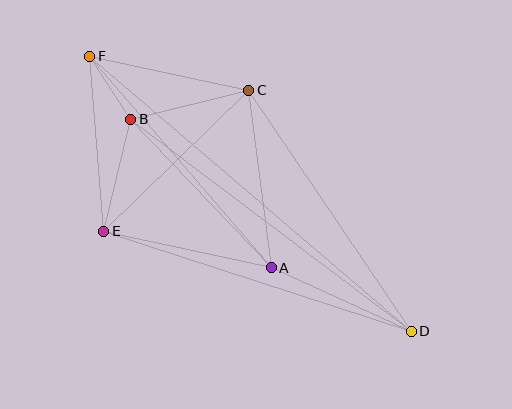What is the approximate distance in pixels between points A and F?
The distance between A and F is approximately 279 pixels.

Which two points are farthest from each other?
Points D and F are farthest from each other.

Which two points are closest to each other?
Points B and F are closest to each other.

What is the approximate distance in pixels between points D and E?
The distance between D and E is approximately 323 pixels.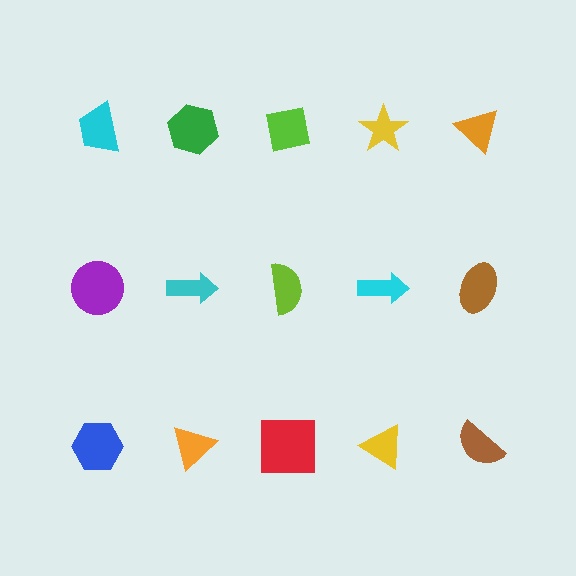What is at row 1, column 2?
A green hexagon.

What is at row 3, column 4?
A yellow triangle.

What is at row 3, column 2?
An orange triangle.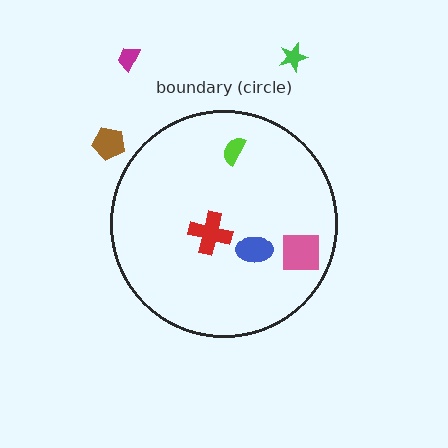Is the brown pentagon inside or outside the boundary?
Outside.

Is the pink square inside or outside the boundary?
Inside.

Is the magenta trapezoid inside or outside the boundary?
Outside.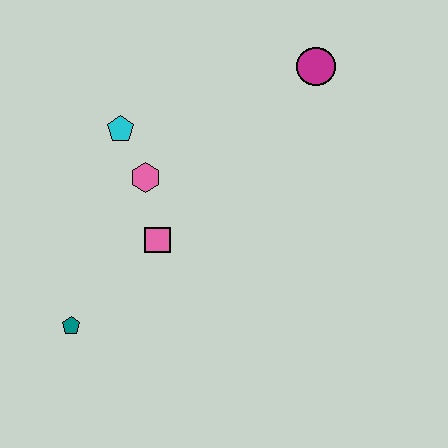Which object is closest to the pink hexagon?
The cyan pentagon is closest to the pink hexagon.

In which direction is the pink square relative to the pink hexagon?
The pink square is below the pink hexagon.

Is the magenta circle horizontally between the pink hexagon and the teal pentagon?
No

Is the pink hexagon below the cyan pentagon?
Yes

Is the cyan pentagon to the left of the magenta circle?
Yes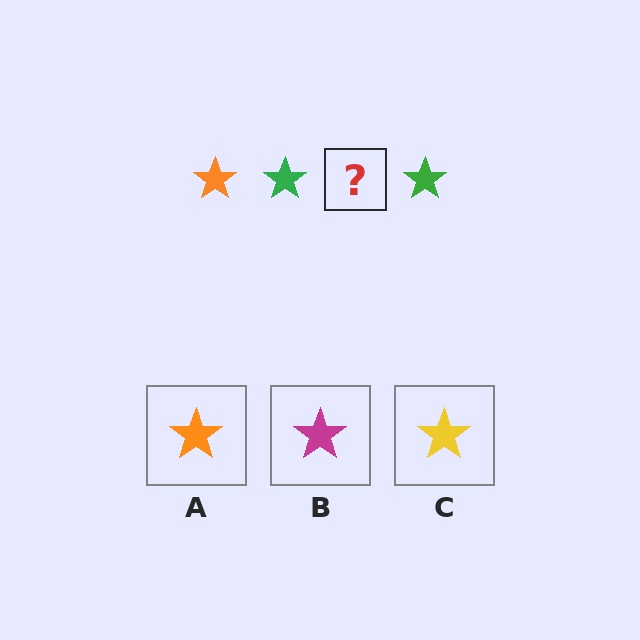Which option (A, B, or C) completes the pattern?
A.